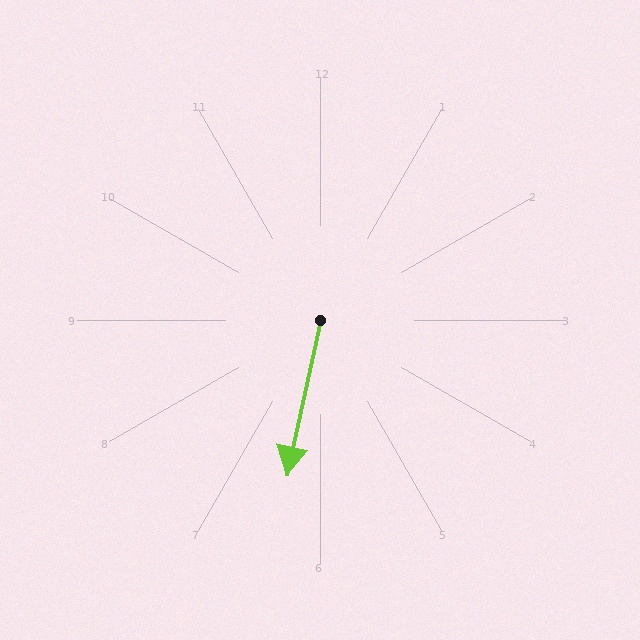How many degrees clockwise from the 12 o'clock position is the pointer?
Approximately 192 degrees.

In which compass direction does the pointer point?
South.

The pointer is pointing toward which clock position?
Roughly 6 o'clock.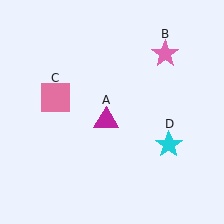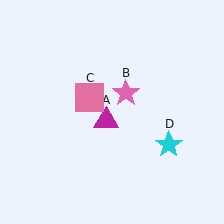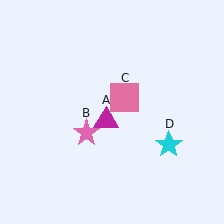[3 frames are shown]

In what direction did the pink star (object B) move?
The pink star (object B) moved down and to the left.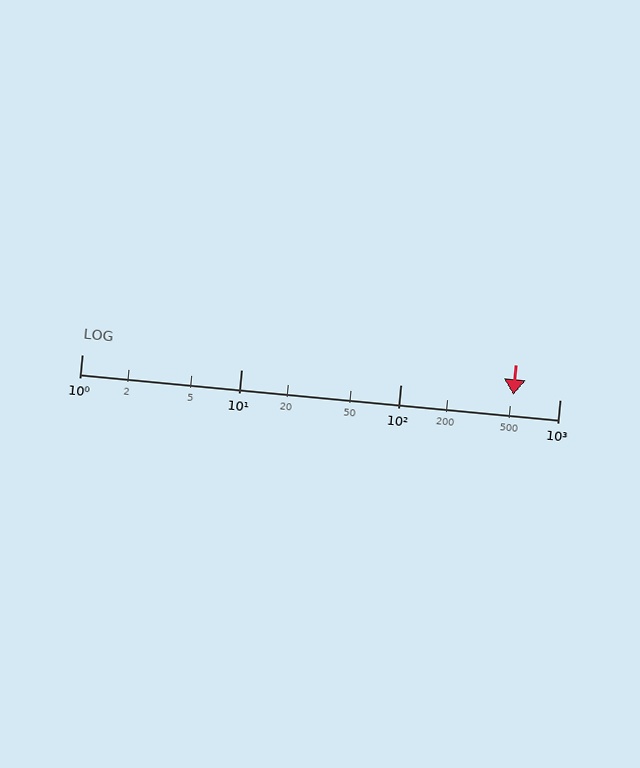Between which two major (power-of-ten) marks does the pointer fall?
The pointer is between 100 and 1000.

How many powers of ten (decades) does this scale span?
The scale spans 3 decades, from 1 to 1000.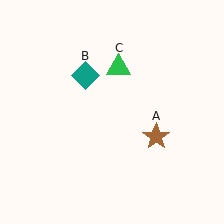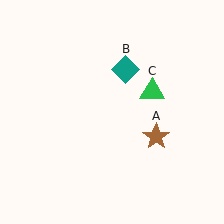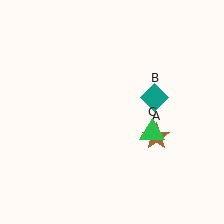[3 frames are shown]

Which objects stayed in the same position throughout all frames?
Brown star (object A) remained stationary.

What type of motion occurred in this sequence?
The teal diamond (object B), green triangle (object C) rotated clockwise around the center of the scene.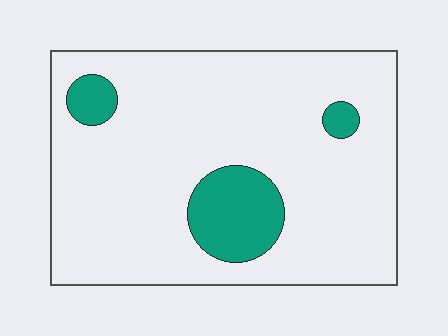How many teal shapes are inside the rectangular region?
3.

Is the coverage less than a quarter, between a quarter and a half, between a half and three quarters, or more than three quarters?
Less than a quarter.